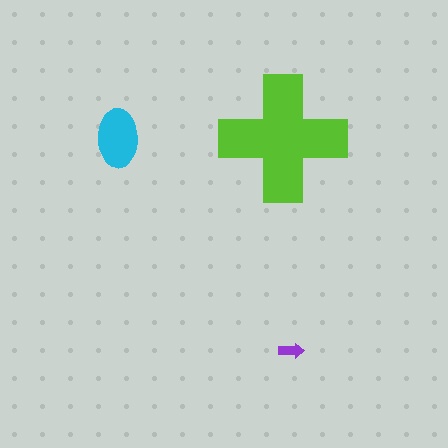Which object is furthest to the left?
The cyan ellipse is leftmost.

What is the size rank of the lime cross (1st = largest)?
1st.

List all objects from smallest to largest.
The purple arrow, the cyan ellipse, the lime cross.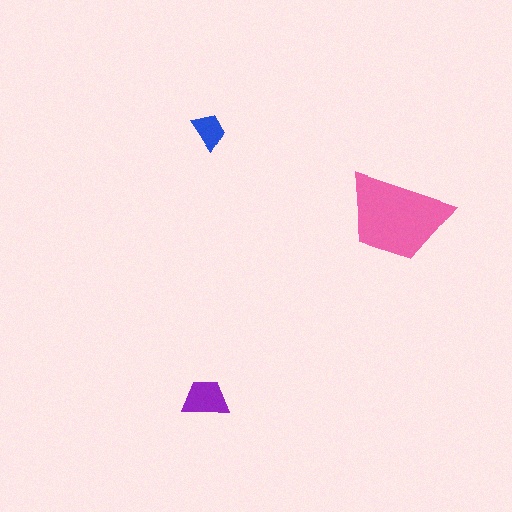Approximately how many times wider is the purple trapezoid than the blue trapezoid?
About 1.5 times wider.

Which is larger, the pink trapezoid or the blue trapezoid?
The pink one.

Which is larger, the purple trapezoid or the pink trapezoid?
The pink one.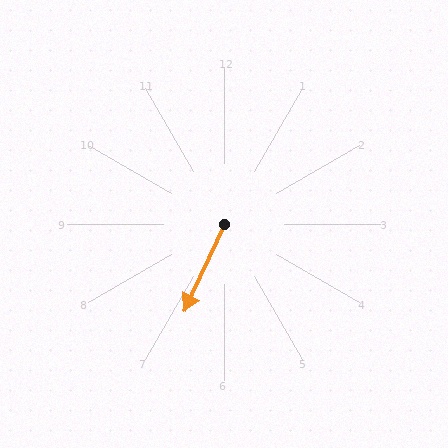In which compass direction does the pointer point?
Southwest.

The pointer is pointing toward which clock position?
Roughly 7 o'clock.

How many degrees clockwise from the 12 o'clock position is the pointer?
Approximately 205 degrees.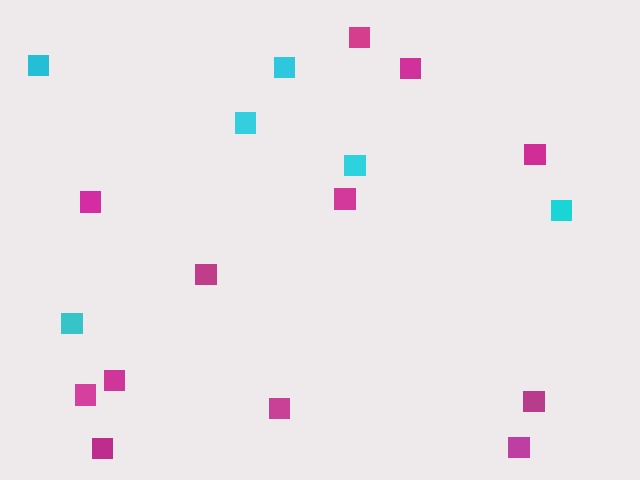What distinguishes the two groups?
There are 2 groups: one group of magenta squares (12) and one group of cyan squares (6).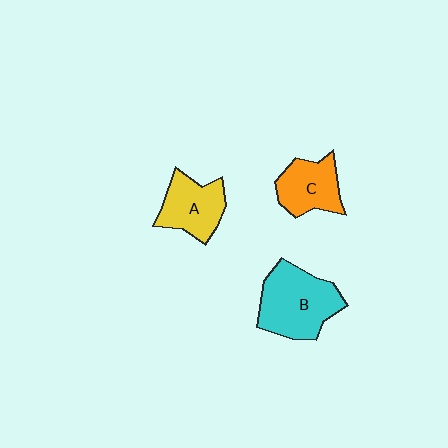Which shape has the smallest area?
Shape C (orange).